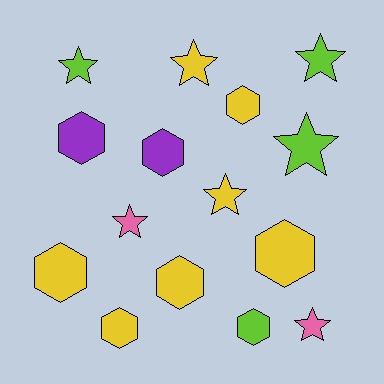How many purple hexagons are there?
There are 2 purple hexagons.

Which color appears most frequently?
Yellow, with 7 objects.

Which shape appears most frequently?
Hexagon, with 8 objects.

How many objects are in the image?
There are 15 objects.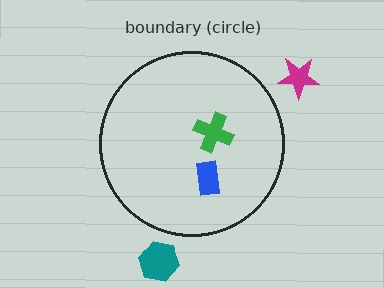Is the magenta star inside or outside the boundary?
Outside.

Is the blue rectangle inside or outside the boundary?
Inside.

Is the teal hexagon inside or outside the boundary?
Outside.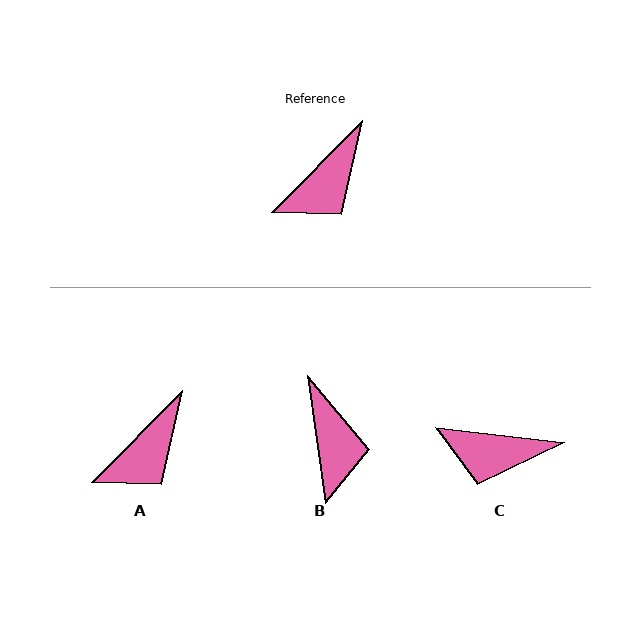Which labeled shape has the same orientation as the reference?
A.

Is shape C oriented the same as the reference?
No, it is off by about 52 degrees.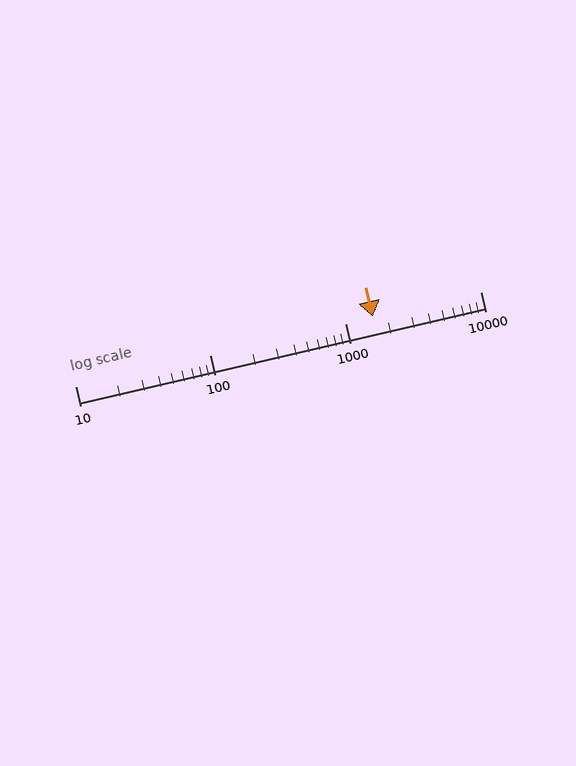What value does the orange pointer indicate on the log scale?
The pointer indicates approximately 1600.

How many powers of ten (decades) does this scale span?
The scale spans 3 decades, from 10 to 10000.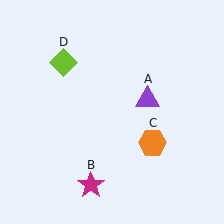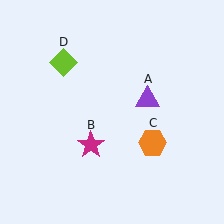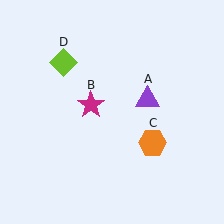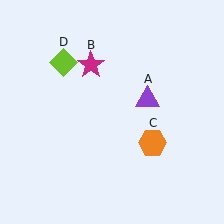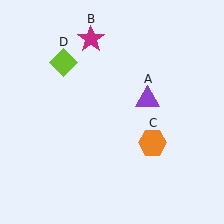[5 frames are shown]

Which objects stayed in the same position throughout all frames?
Purple triangle (object A) and orange hexagon (object C) and lime diamond (object D) remained stationary.